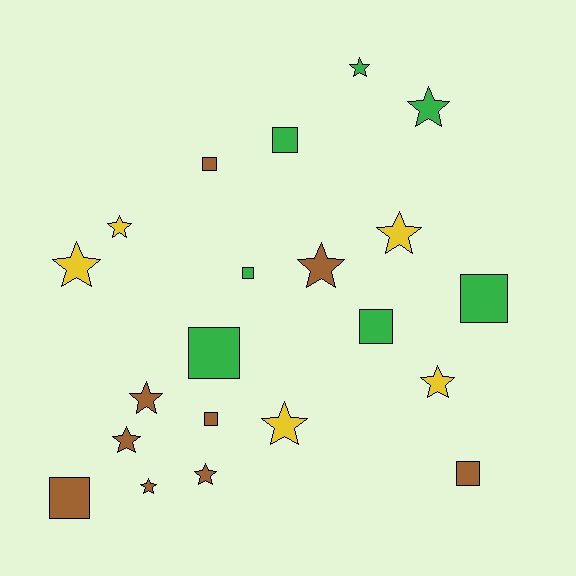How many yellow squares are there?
There are no yellow squares.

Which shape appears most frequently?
Star, with 12 objects.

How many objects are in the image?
There are 21 objects.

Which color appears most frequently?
Brown, with 9 objects.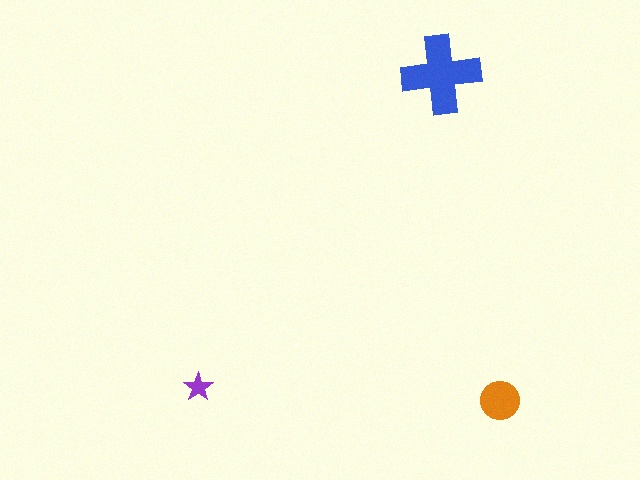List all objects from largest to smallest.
The blue cross, the orange circle, the purple star.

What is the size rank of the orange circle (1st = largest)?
2nd.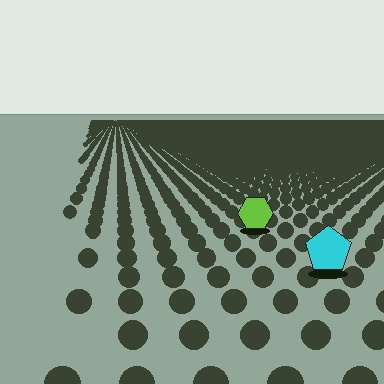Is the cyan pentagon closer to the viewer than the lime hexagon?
Yes. The cyan pentagon is closer — you can tell from the texture gradient: the ground texture is coarser near it.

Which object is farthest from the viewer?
The lime hexagon is farthest from the viewer. It appears smaller and the ground texture around it is denser.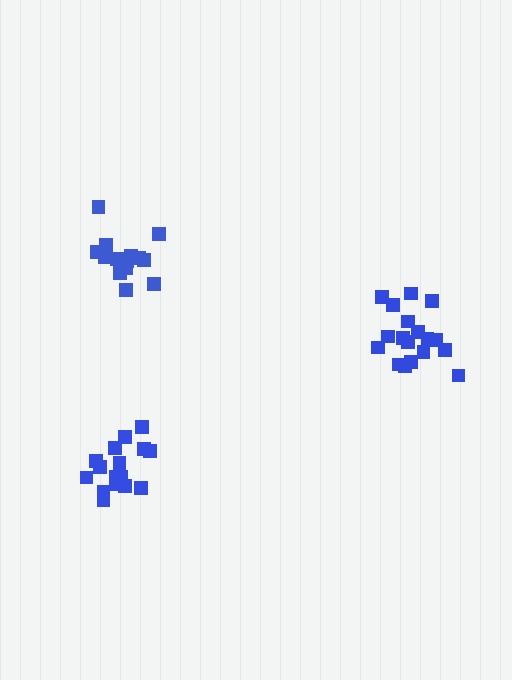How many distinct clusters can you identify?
There are 3 distinct clusters.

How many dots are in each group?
Group 1: 18 dots, Group 2: 16 dots, Group 3: 15 dots (49 total).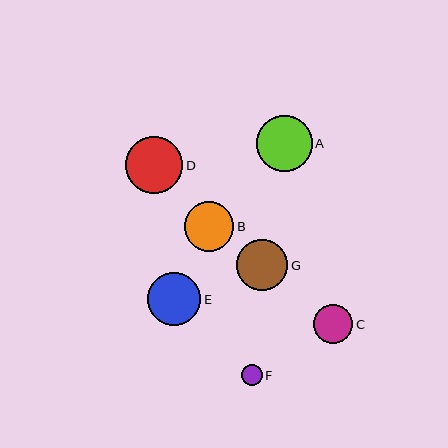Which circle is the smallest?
Circle F is the smallest with a size of approximately 21 pixels.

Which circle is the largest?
Circle D is the largest with a size of approximately 57 pixels.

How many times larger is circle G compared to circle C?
Circle G is approximately 1.3 times the size of circle C.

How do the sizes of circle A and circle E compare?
Circle A and circle E are approximately the same size.